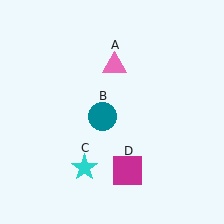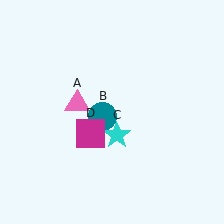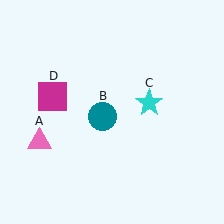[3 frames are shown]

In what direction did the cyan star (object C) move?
The cyan star (object C) moved up and to the right.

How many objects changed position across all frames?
3 objects changed position: pink triangle (object A), cyan star (object C), magenta square (object D).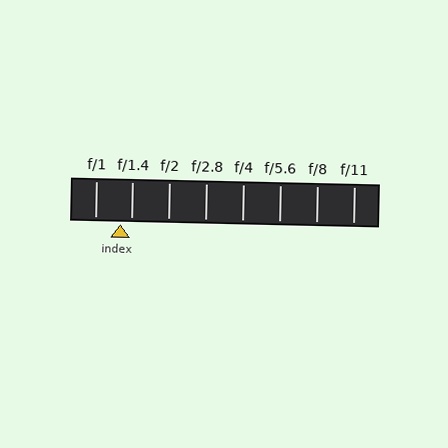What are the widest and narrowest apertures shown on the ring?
The widest aperture shown is f/1 and the narrowest is f/11.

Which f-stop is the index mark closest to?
The index mark is closest to f/1.4.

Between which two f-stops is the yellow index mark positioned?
The index mark is between f/1 and f/1.4.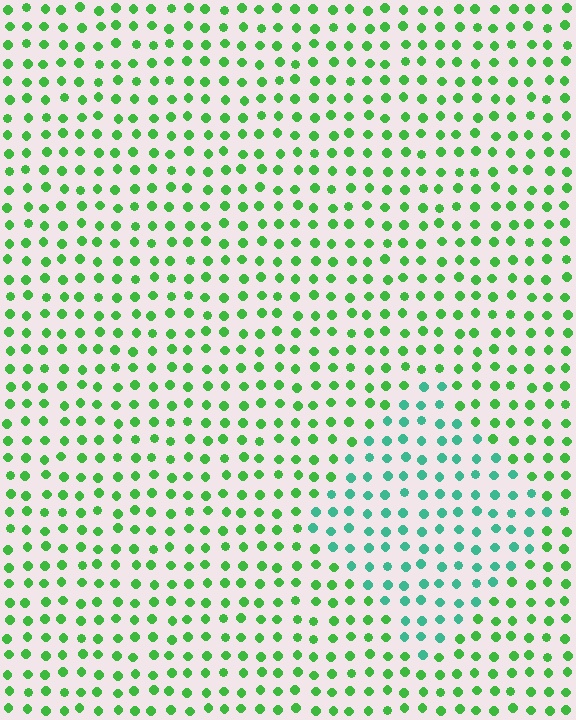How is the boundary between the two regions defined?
The boundary is defined purely by a slight shift in hue (about 41 degrees). Spacing, size, and orientation are identical on both sides.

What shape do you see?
I see a diamond.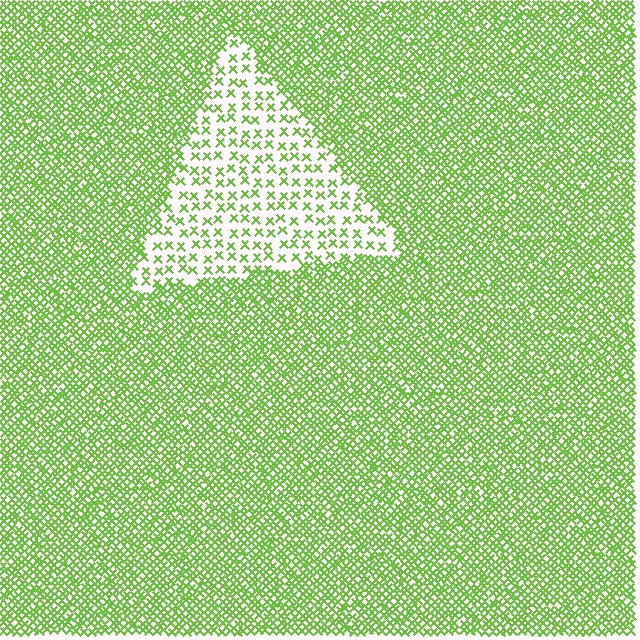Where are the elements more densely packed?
The elements are more densely packed outside the triangle boundary.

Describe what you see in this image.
The image contains small lime elements arranged at two different densities. A triangle-shaped region is visible where the elements are less densely packed than the surrounding area.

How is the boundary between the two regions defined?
The boundary is defined by a change in element density (approximately 3.0x ratio). All elements are the same color, size, and shape.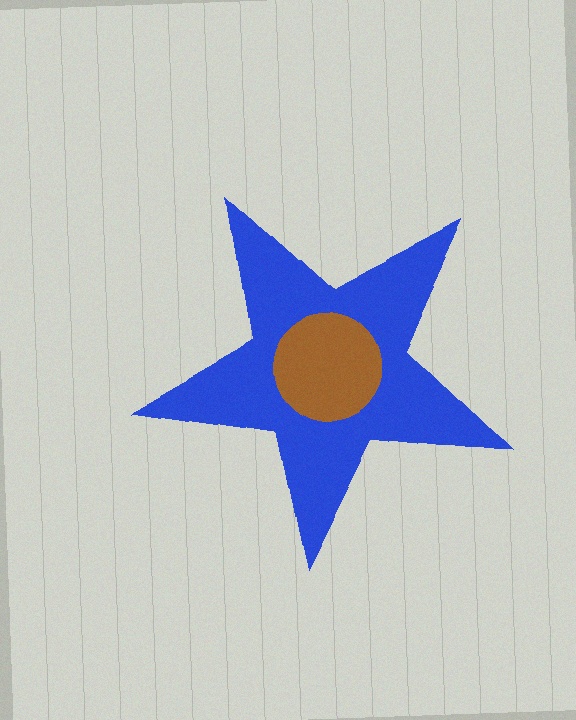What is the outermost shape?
The blue star.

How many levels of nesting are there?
2.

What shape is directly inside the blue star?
The brown circle.